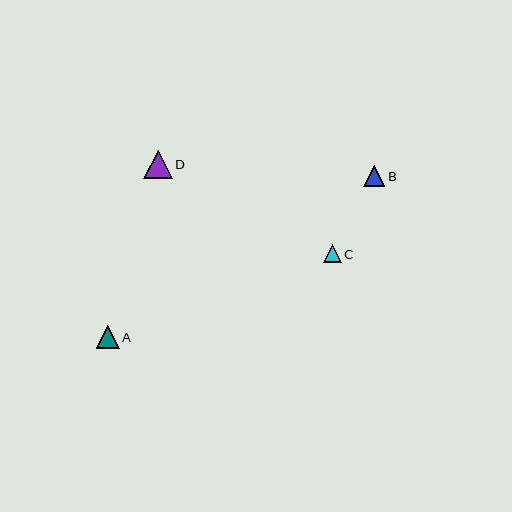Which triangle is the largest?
Triangle D is the largest with a size of approximately 28 pixels.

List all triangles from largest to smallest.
From largest to smallest: D, A, B, C.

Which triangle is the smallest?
Triangle C is the smallest with a size of approximately 18 pixels.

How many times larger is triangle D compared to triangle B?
Triangle D is approximately 1.3 times the size of triangle B.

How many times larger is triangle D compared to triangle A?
Triangle D is approximately 1.2 times the size of triangle A.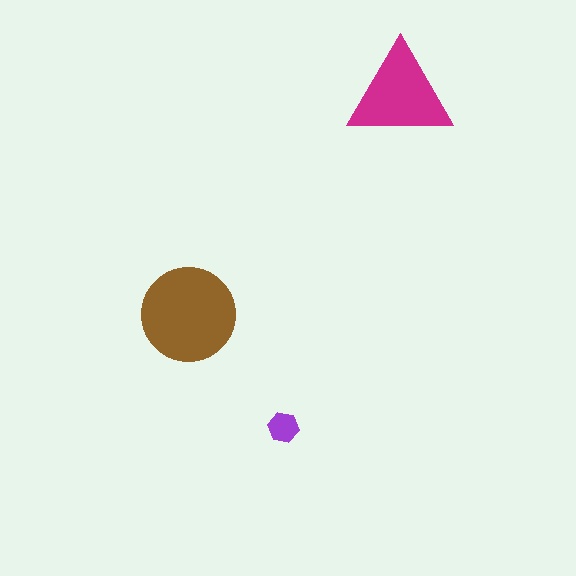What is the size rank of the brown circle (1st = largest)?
1st.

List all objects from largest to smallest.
The brown circle, the magenta triangle, the purple hexagon.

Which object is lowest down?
The purple hexagon is bottommost.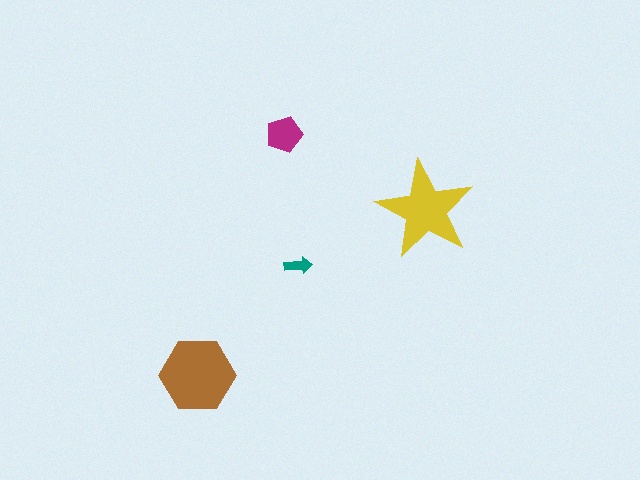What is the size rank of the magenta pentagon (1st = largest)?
3rd.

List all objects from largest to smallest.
The brown hexagon, the yellow star, the magenta pentagon, the teal arrow.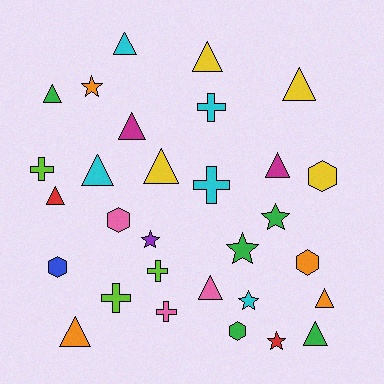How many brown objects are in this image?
There are no brown objects.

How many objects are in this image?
There are 30 objects.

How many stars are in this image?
There are 6 stars.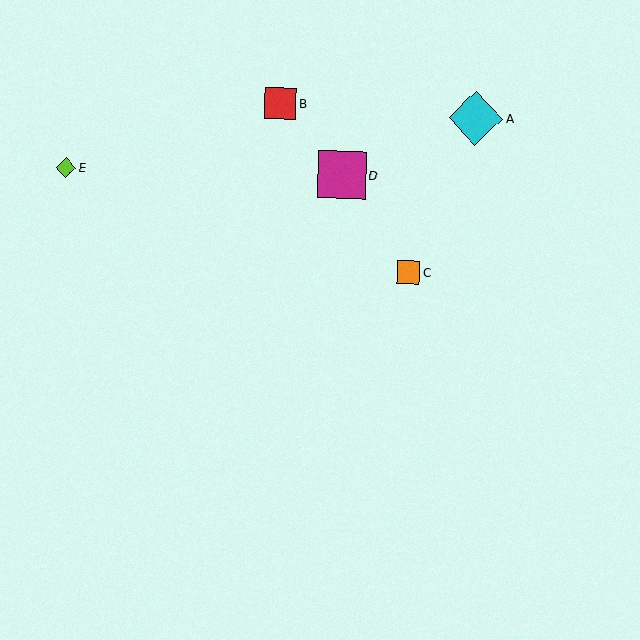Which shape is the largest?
The cyan diamond (labeled A) is the largest.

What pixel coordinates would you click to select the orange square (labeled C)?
Click at (409, 272) to select the orange square C.